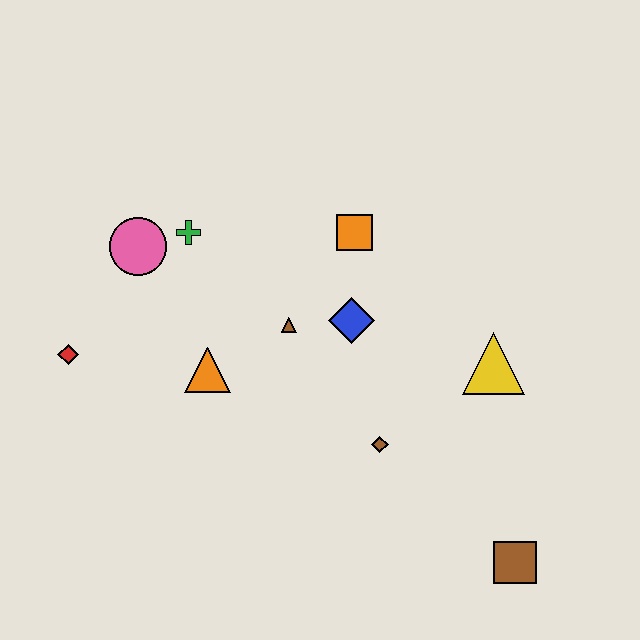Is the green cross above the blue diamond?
Yes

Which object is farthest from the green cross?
The brown square is farthest from the green cross.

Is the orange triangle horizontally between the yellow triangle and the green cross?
Yes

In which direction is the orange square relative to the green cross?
The orange square is to the right of the green cross.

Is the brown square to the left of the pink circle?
No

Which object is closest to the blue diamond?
The brown triangle is closest to the blue diamond.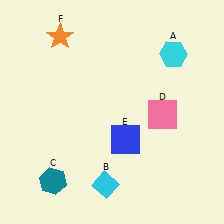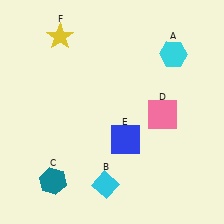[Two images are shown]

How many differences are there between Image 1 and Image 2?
There is 1 difference between the two images.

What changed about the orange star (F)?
In Image 1, F is orange. In Image 2, it changed to yellow.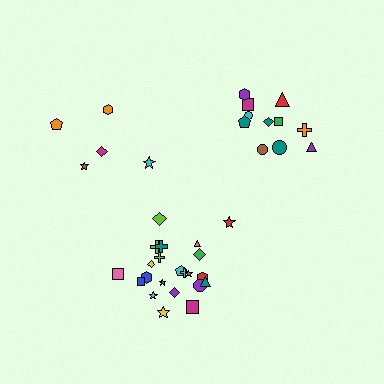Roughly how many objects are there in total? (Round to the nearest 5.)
Roughly 40 objects in total.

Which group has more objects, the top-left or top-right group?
The top-right group.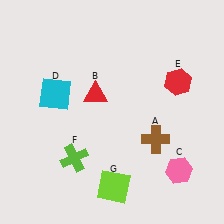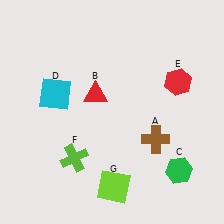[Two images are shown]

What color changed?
The hexagon (C) changed from pink in Image 1 to green in Image 2.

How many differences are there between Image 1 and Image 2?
There is 1 difference between the two images.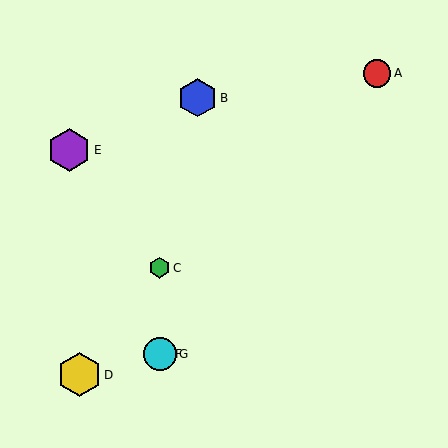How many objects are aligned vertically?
3 objects (C, F, G) are aligned vertically.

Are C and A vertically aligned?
No, C is at x≈160 and A is at x≈377.